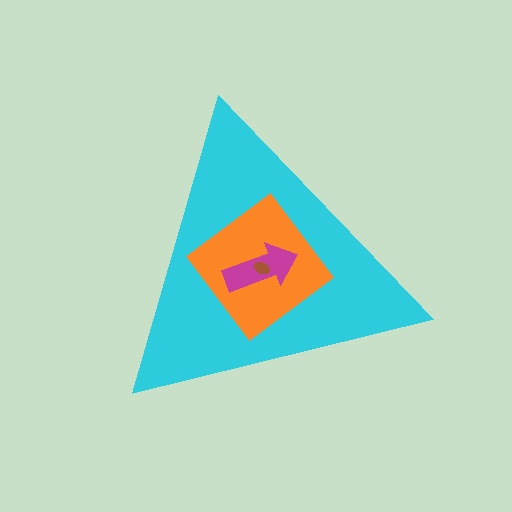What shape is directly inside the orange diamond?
The magenta arrow.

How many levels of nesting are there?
4.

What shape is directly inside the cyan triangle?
The orange diamond.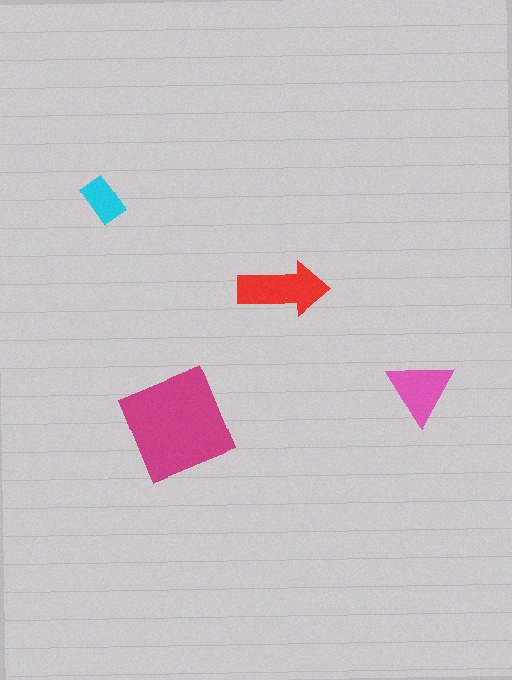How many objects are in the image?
There are 4 objects in the image.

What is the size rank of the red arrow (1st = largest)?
2nd.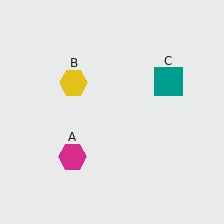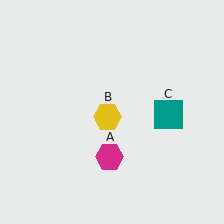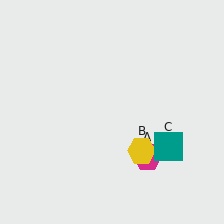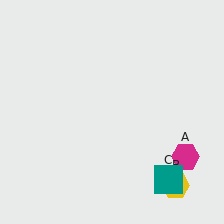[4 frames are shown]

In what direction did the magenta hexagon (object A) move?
The magenta hexagon (object A) moved right.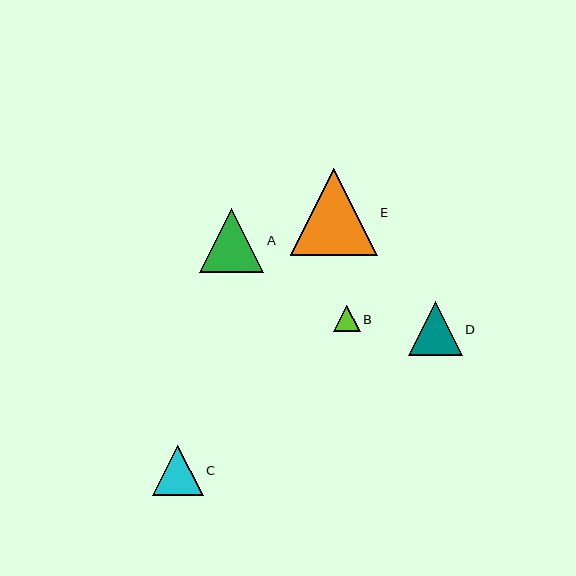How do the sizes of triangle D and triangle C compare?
Triangle D and triangle C are approximately the same size.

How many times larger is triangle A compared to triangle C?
Triangle A is approximately 1.3 times the size of triangle C.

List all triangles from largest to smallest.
From largest to smallest: E, A, D, C, B.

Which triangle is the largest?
Triangle E is the largest with a size of approximately 87 pixels.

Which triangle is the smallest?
Triangle B is the smallest with a size of approximately 27 pixels.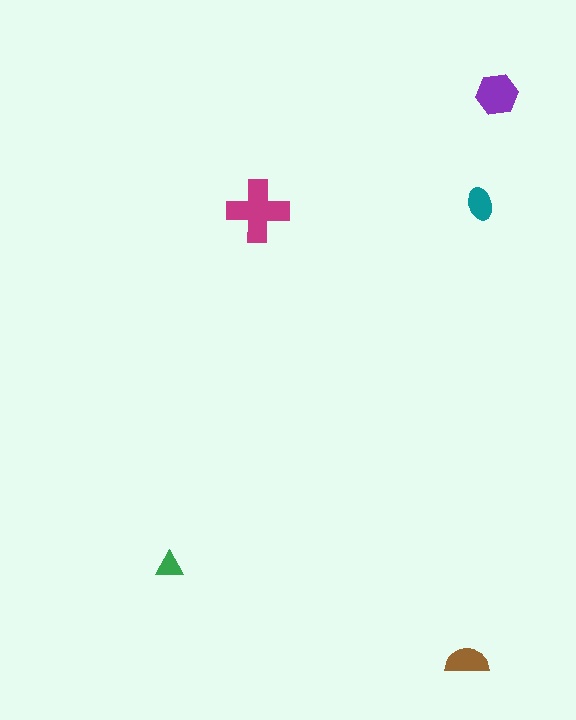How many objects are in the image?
There are 5 objects in the image.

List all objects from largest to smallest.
The magenta cross, the purple hexagon, the brown semicircle, the teal ellipse, the green triangle.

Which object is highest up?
The purple hexagon is topmost.